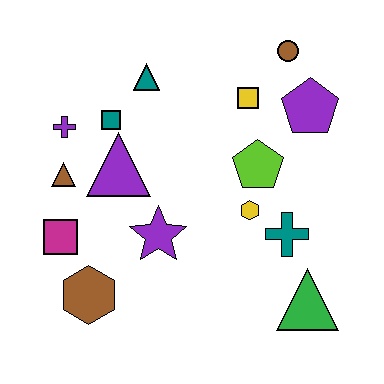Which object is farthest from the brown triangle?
The green triangle is farthest from the brown triangle.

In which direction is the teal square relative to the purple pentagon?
The teal square is to the left of the purple pentagon.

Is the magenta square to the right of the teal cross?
No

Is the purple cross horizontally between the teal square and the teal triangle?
No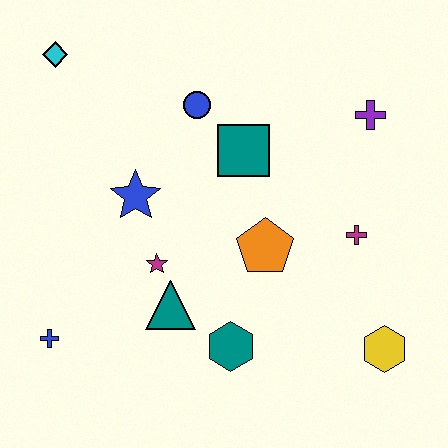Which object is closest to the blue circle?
The teal square is closest to the blue circle.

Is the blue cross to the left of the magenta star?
Yes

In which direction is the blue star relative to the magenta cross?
The blue star is to the left of the magenta cross.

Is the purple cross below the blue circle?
Yes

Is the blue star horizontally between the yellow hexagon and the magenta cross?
No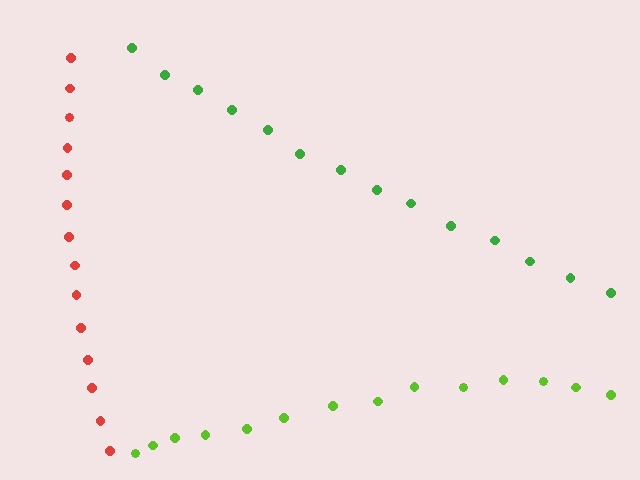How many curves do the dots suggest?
There are 3 distinct paths.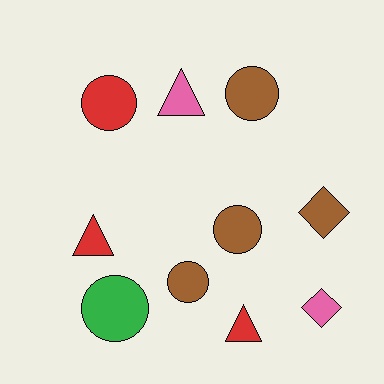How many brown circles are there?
There are 3 brown circles.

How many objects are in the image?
There are 10 objects.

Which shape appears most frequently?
Circle, with 5 objects.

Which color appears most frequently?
Brown, with 4 objects.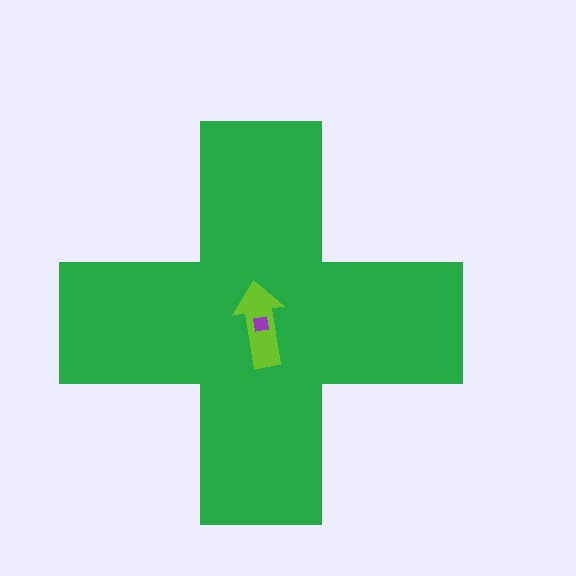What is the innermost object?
The purple square.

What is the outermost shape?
The green cross.